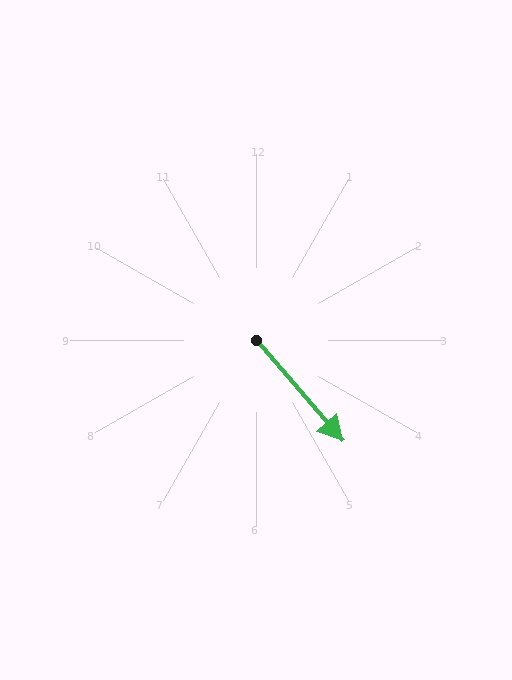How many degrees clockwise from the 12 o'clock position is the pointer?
Approximately 139 degrees.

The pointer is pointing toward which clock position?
Roughly 5 o'clock.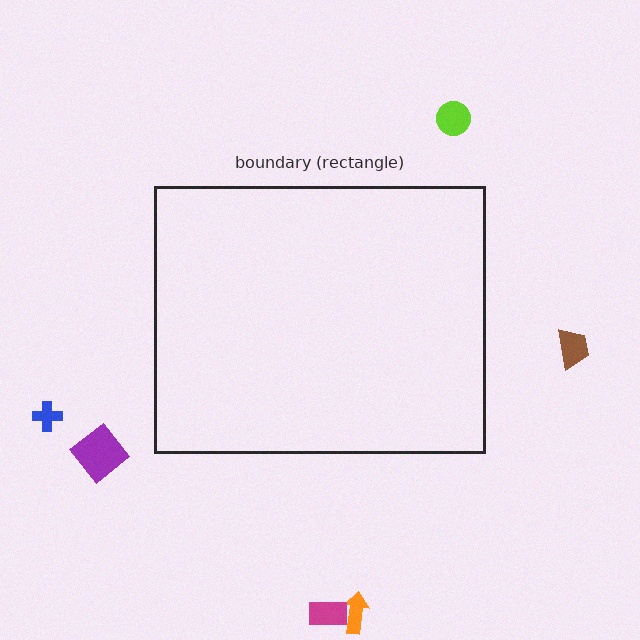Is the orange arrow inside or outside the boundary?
Outside.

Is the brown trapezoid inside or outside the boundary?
Outside.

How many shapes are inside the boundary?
0 inside, 6 outside.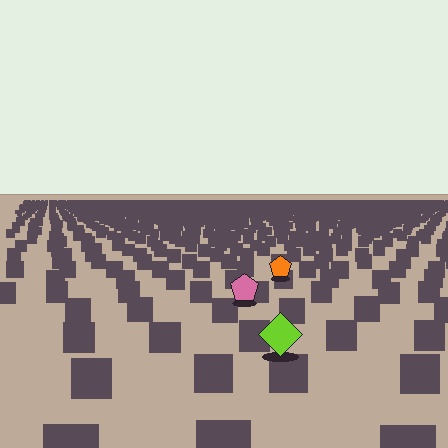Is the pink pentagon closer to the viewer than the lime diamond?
No. The lime diamond is closer — you can tell from the texture gradient: the ground texture is coarser near it.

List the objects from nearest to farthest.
From nearest to farthest: the lime diamond, the pink pentagon, the orange pentagon.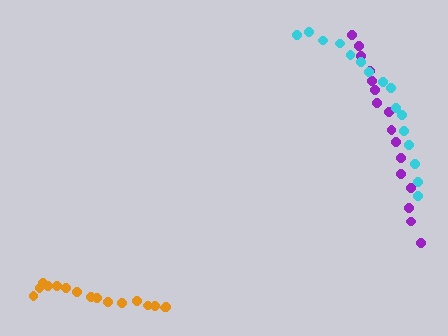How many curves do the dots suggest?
There are 3 distinct paths.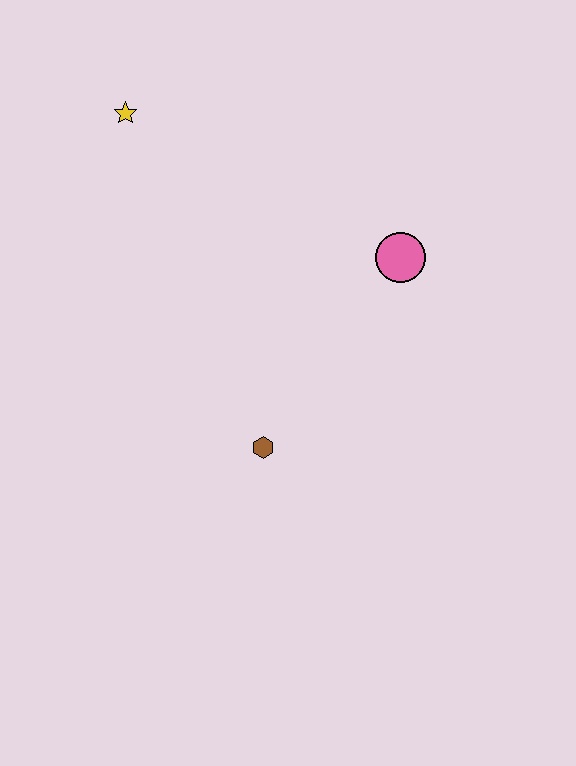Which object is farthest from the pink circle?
The yellow star is farthest from the pink circle.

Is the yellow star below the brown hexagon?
No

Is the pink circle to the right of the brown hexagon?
Yes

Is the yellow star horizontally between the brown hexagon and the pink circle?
No